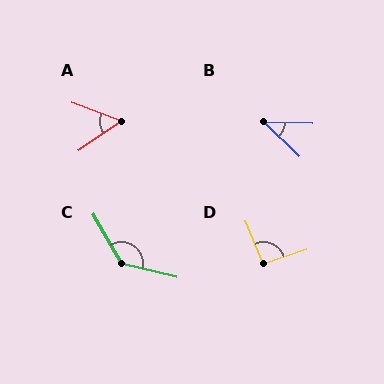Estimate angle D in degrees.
Approximately 93 degrees.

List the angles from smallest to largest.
B (42°), A (55°), D (93°), C (134°).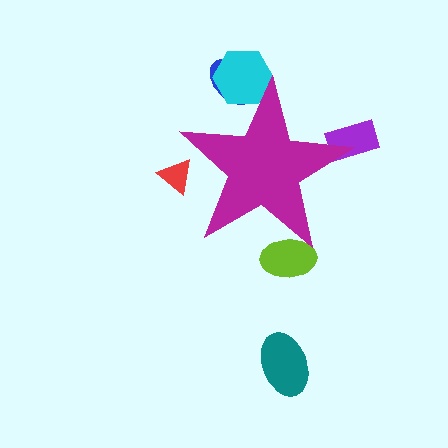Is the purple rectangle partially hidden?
Yes, the purple rectangle is partially hidden behind the magenta star.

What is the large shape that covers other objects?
A magenta star.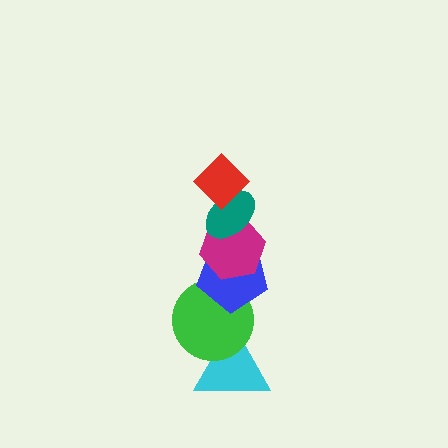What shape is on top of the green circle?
The blue pentagon is on top of the green circle.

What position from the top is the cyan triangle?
The cyan triangle is 6th from the top.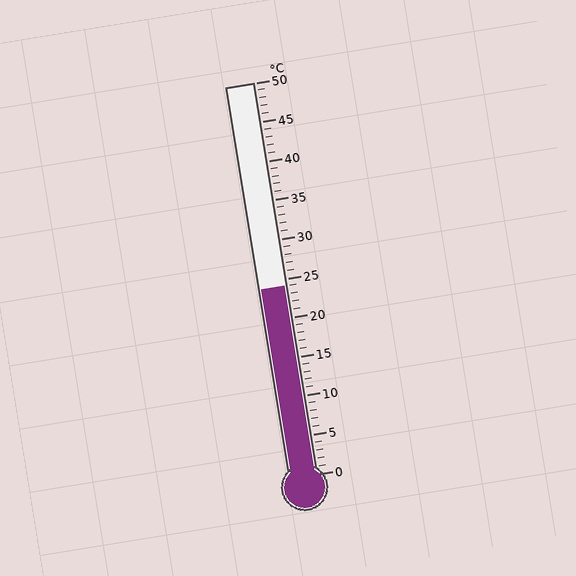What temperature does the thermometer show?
The thermometer shows approximately 24°C.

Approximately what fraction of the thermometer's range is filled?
The thermometer is filled to approximately 50% of its range.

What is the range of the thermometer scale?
The thermometer scale ranges from 0°C to 50°C.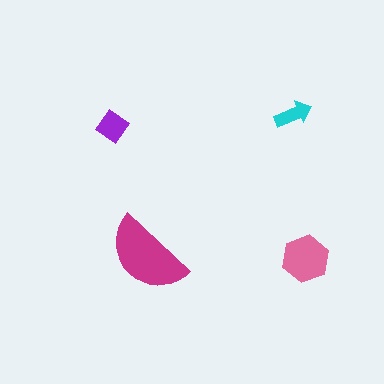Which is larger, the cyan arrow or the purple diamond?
The purple diamond.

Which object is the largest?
The magenta semicircle.